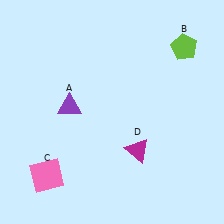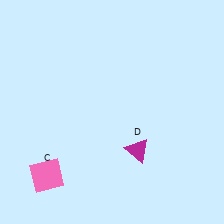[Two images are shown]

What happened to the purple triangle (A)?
The purple triangle (A) was removed in Image 2. It was in the top-left area of Image 1.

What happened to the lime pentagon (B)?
The lime pentagon (B) was removed in Image 2. It was in the top-right area of Image 1.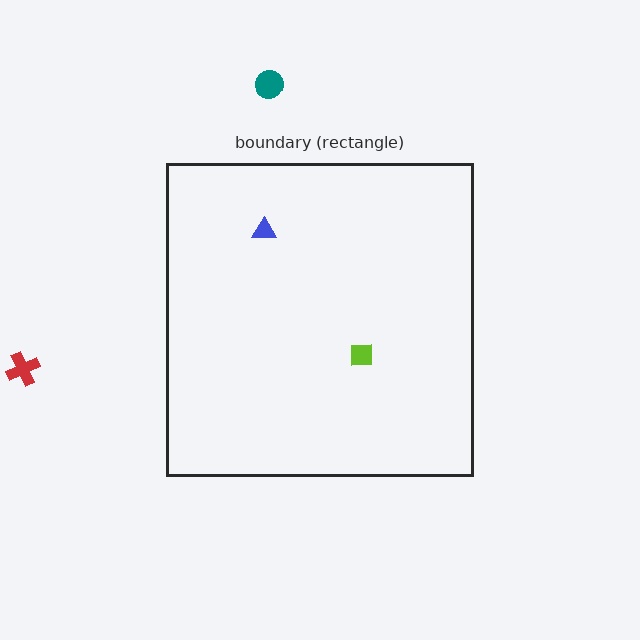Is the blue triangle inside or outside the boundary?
Inside.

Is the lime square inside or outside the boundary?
Inside.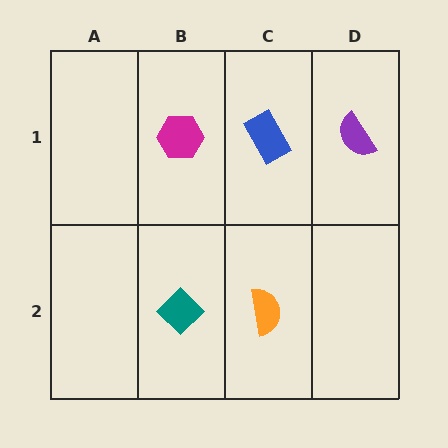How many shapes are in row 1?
3 shapes.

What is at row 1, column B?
A magenta hexagon.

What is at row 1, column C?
A blue rectangle.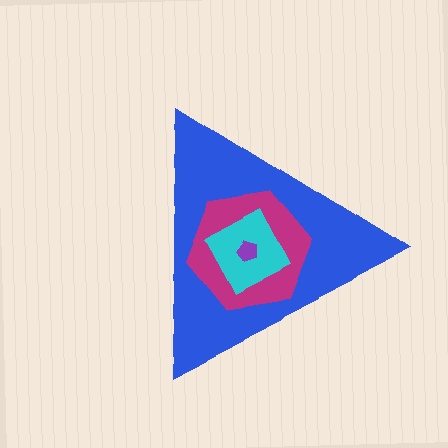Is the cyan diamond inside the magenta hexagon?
Yes.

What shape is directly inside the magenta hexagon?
The cyan diamond.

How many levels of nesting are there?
4.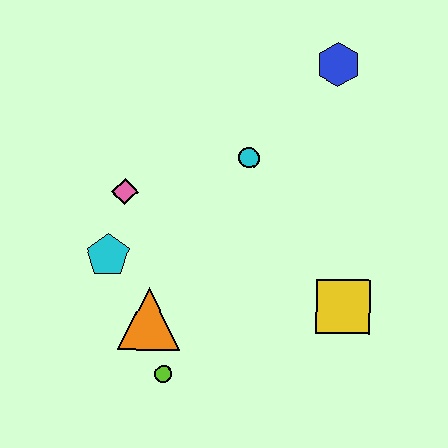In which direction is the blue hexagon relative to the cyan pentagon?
The blue hexagon is to the right of the cyan pentagon.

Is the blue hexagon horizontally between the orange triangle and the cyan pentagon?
No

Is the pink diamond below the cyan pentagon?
No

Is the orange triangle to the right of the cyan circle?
No